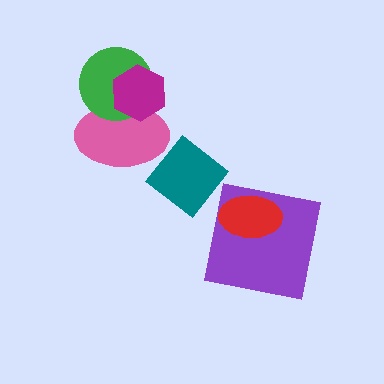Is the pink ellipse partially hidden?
Yes, it is partially covered by another shape.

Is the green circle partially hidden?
Yes, it is partially covered by another shape.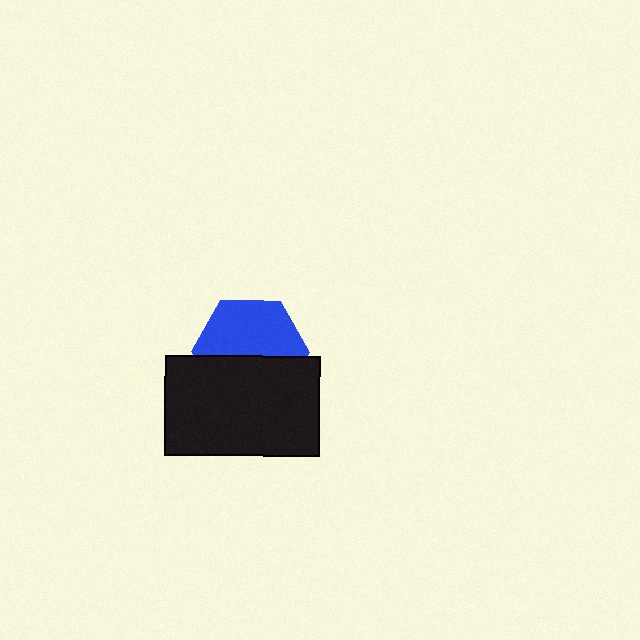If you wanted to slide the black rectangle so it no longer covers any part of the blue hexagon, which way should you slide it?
Slide it down — that is the most direct way to separate the two shapes.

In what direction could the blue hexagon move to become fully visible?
The blue hexagon could move up. That would shift it out from behind the black rectangle entirely.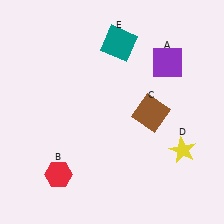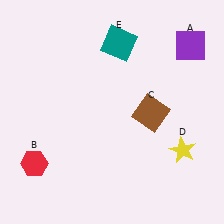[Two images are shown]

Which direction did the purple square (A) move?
The purple square (A) moved right.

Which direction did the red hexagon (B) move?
The red hexagon (B) moved left.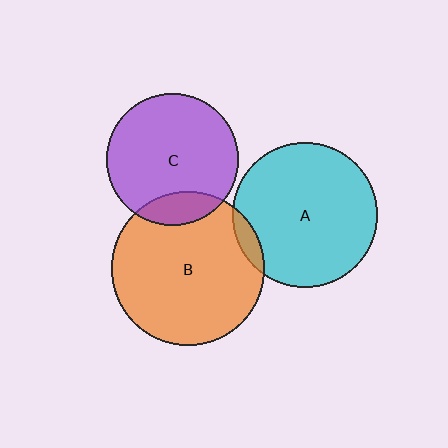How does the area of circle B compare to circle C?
Approximately 1.4 times.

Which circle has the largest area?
Circle B (orange).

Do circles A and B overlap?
Yes.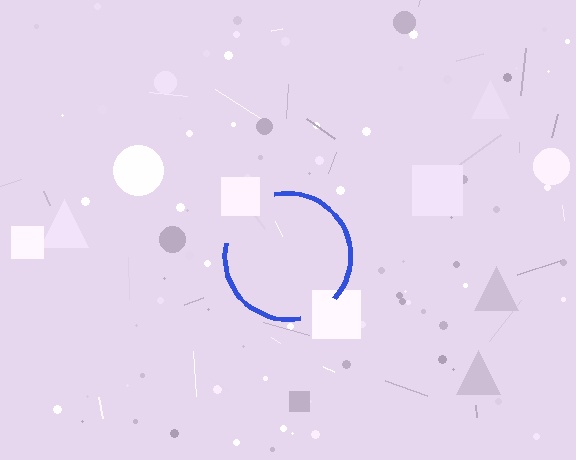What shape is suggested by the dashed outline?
The dashed outline suggests a circle.